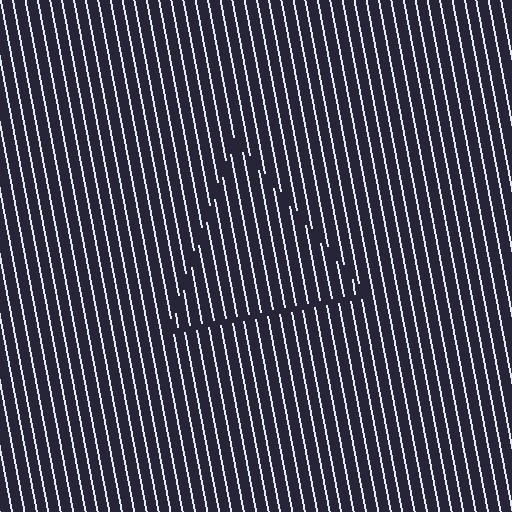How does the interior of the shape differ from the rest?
The interior of the shape contains the same grating, shifted by half a period — the contour is defined by the phase discontinuity where line-ends from the inner and outer gratings abut.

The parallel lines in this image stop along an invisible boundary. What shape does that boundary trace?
An illusory triangle. The interior of the shape contains the same grating, shifted by half a period — the contour is defined by the phase discontinuity where line-ends from the inner and outer gratings abut.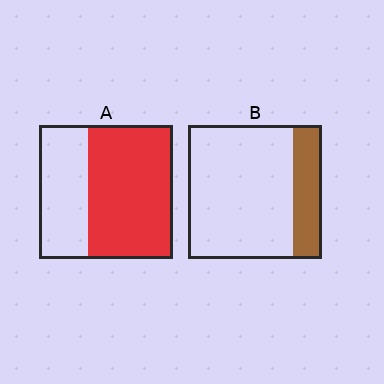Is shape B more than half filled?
No.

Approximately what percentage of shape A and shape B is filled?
A is approximately 65% and B is approximately 20%.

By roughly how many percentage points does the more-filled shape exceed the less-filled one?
By roughly 40 percentage points (A over B).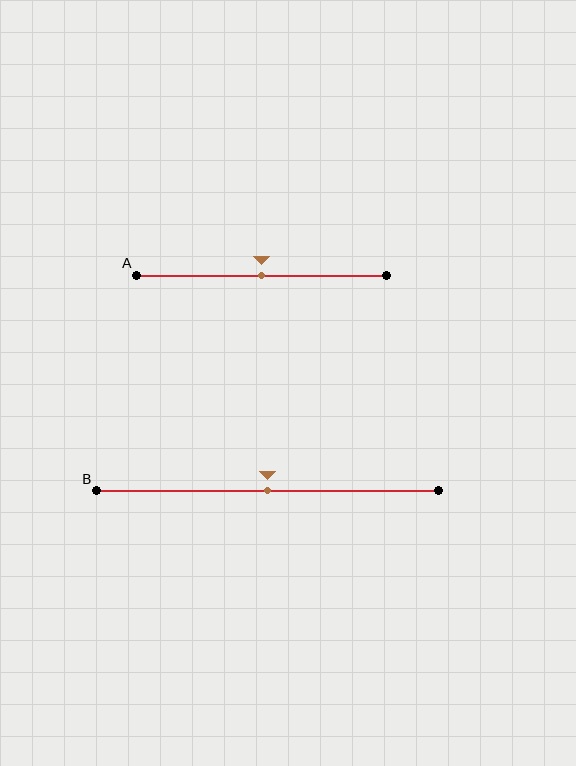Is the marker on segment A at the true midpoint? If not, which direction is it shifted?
Yes, the marker on segment A is at the true midpoint.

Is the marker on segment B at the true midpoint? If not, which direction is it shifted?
Yes, the marker on segment B is at the true midpoint.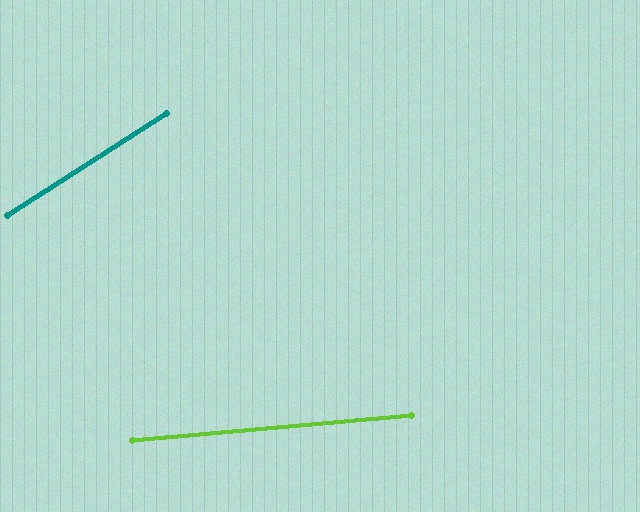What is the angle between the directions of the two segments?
Approximately 27 degrees.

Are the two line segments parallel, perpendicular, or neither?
Neither parallel nor perpendicular — they differ by about 27°.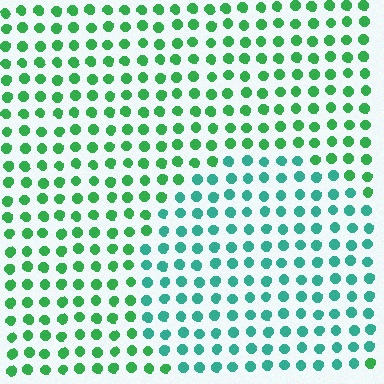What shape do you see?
I see a circle.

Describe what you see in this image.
The image is filled with small green elements in a uniform arrangement. A circle-shaped region is visible where the elements are tinted to a slightly different hue, forming a subtle color boundary.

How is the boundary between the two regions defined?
The boundary is defined purely by a slight shift in hue (about 35 degrees). Spacing, size, and orientation are identical on both sides.